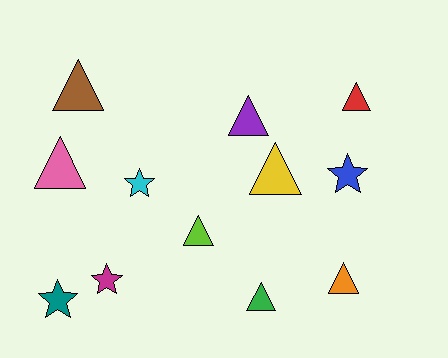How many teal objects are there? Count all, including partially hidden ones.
There is 1 teal object.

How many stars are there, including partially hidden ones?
There are 4 stars.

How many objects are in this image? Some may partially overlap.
There are 12 objects.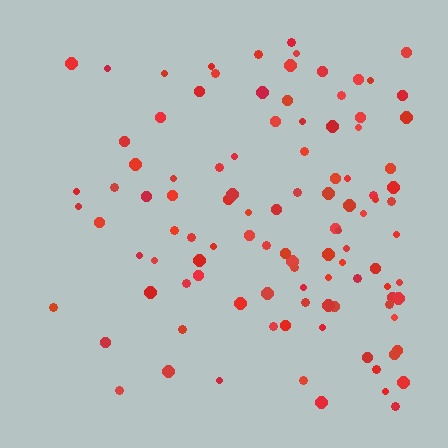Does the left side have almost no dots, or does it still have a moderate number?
Still a moderate number, just noticeably fewer than the right.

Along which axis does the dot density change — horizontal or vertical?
Horizontal.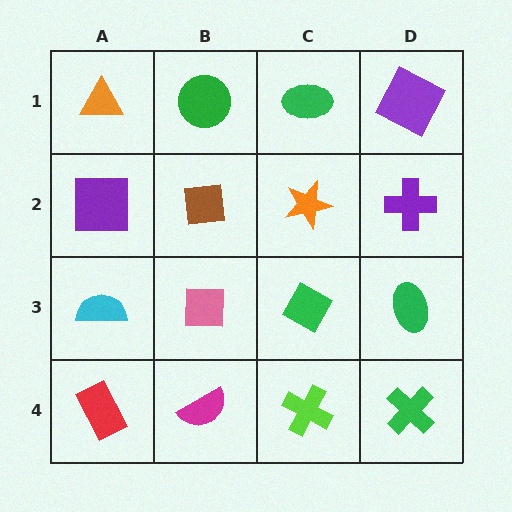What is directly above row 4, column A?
A cyan semicircle.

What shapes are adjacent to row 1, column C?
An orange star (row 2, column C), a green circle (row 1, column B), a purple square (row 1, column D).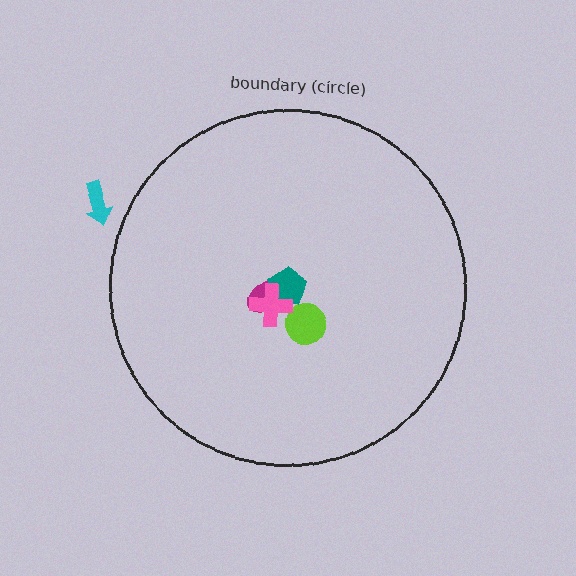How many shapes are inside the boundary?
4 inside, 1 outside.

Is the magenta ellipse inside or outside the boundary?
Inside.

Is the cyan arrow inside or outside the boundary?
Outside.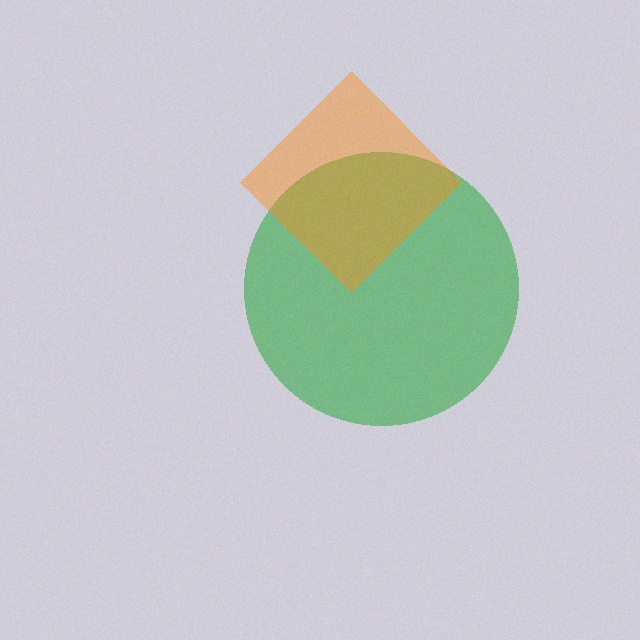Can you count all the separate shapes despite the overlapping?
Yes, there are 2 separate shapes.